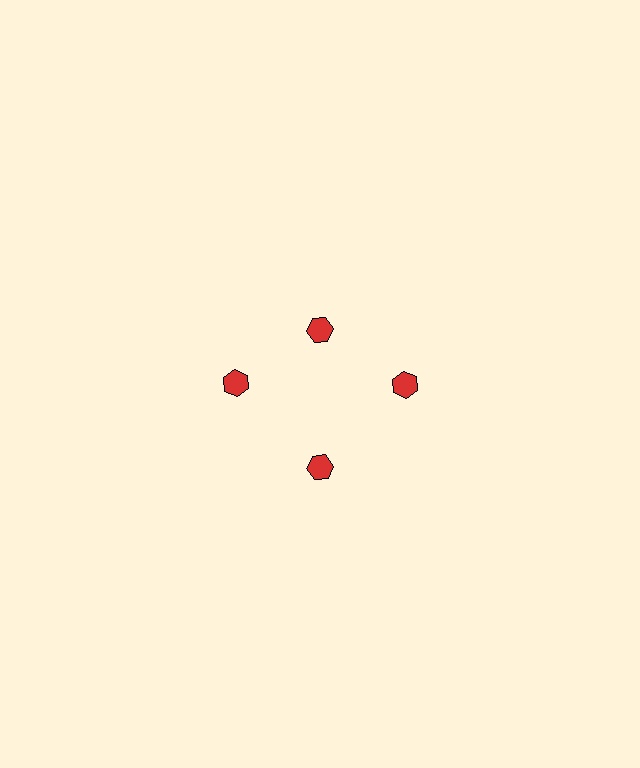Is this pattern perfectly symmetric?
No. The 4 red hexagons are arranged in a ring, but one element near the 12 o'clock position is pulled inward toward the center, breaking the 4-fold rotational symmetry.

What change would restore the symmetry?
The symmetry would be restored by moving it outward, back onto the ring so that all 4 hexagons sit at equal angles and equal distance from the center.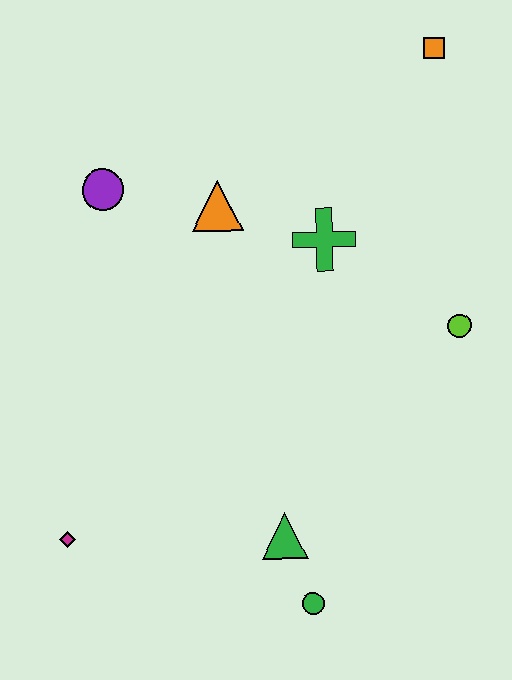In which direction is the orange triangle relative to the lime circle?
The orange triangle is to the left of the lime circle.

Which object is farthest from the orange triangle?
The green circle is farthest from the orange triangle.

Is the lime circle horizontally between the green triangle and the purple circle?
No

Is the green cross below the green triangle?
No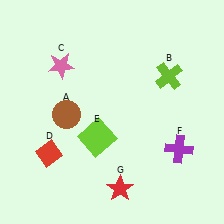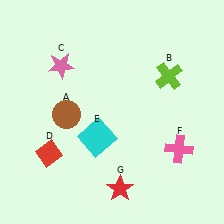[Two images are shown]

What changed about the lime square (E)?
In Image 1, E is lime. In Image 2, it changed to cyan.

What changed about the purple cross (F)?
In Image 1, F is purple. In Image 2, it changed to pink.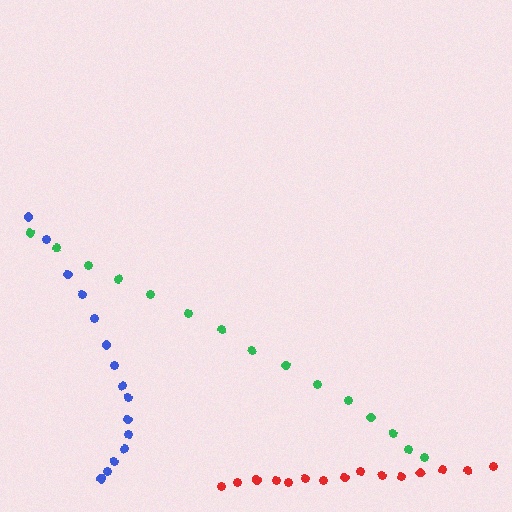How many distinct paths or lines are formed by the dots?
There are 3 distinct paths.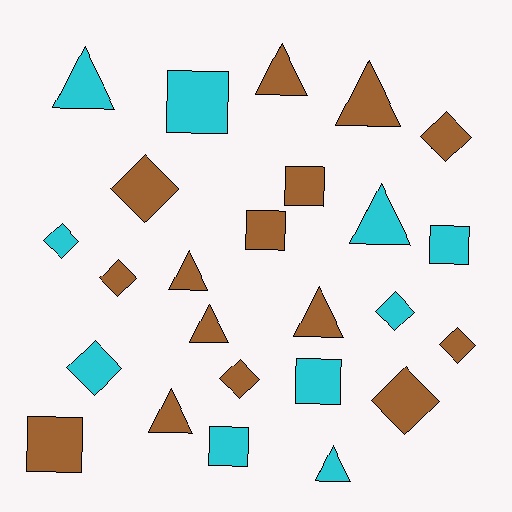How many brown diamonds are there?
There are 6 brown diamonds.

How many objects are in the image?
There are 25 objects.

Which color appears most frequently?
Brown, with 15 objects.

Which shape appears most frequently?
Triangle, with 9 objects.